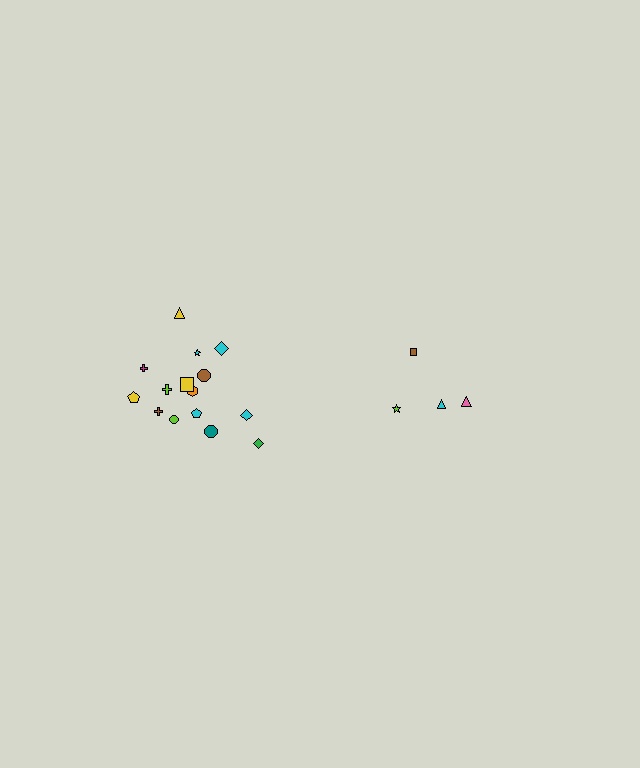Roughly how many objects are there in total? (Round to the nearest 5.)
Roughly 20 objects in total.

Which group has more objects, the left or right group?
The left group.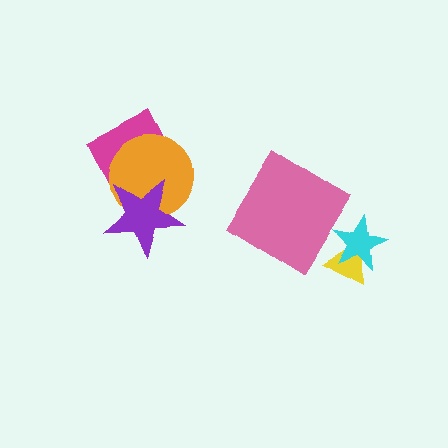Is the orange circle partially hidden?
Yes, it is partially covered by another shape.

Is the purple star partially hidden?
No, no other shape covers it.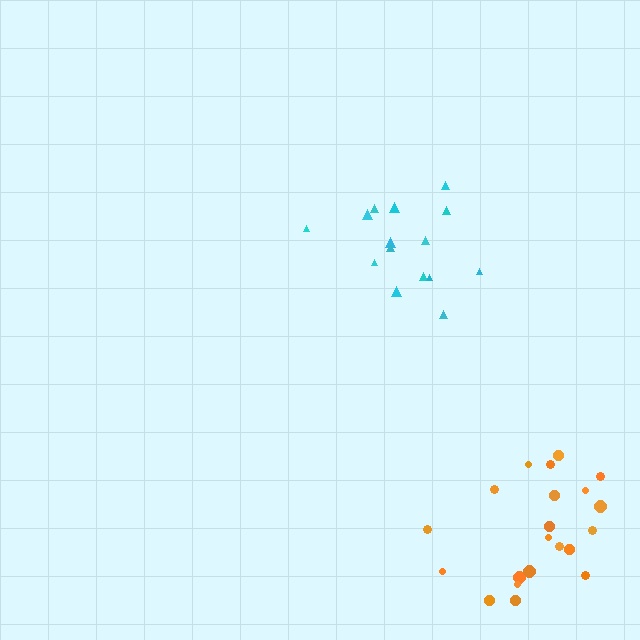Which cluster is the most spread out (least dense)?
Orange.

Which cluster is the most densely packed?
Cyan.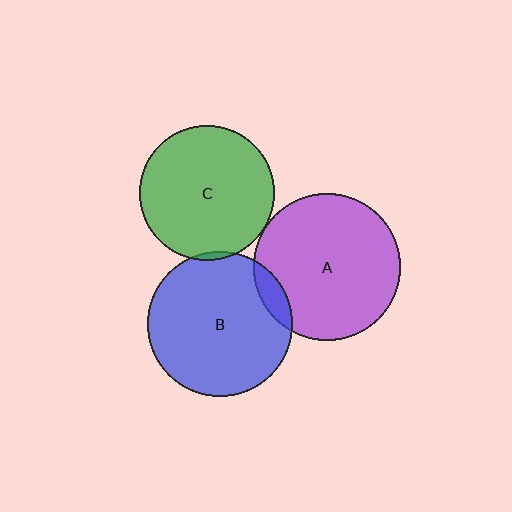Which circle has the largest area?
Circle A (purple).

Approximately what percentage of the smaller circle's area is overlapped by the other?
Approximately 10%.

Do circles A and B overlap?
Yes.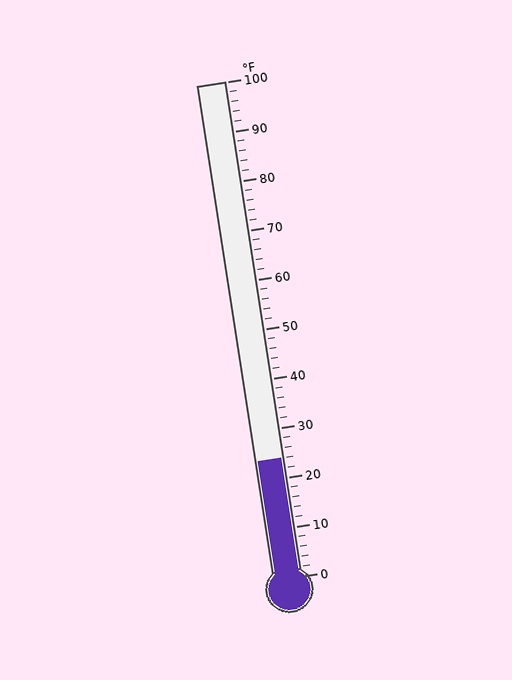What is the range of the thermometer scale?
The thermometer scale ranges from 0°F to 100°F.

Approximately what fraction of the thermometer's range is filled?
The thermometer is filled to approximately 25% of its range.